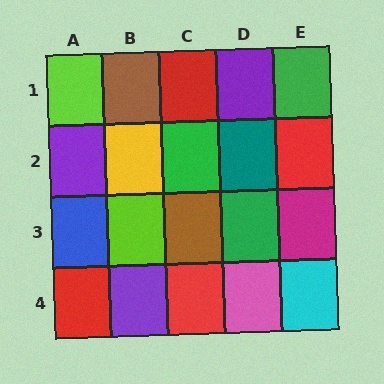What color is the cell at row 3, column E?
Magenta.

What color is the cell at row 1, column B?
Brown.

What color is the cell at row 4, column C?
Red.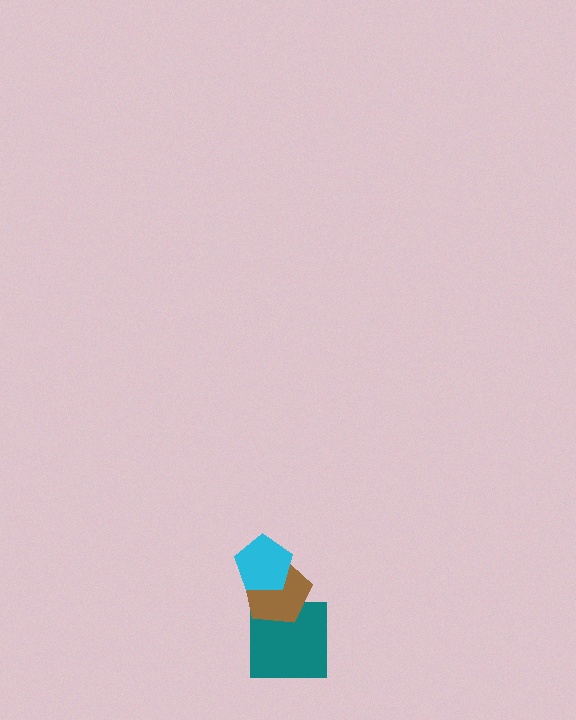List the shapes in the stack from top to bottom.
From top to bottom: the cyan pentagon, the brown pentagon, the teal square.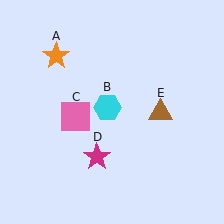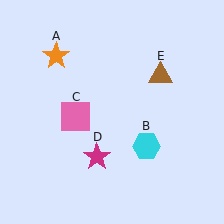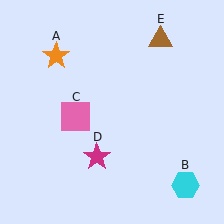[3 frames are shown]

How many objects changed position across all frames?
2 objects changed position: cyan hexagon (object B), brown triangle (object E).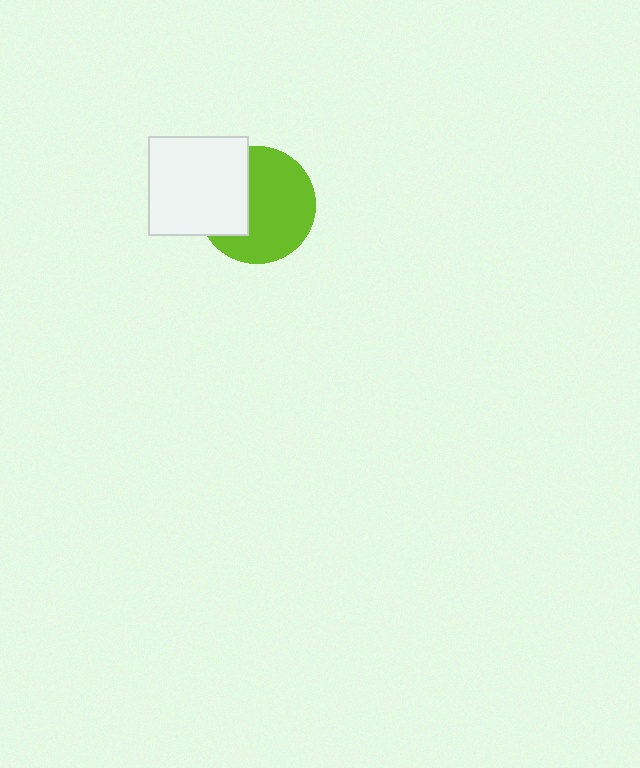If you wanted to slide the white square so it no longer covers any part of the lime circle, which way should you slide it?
Slide it left — that is the most direct way to separate the two shapes.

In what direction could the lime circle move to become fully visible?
The lime circle could move right. That would shift it out from behind the white square entirely.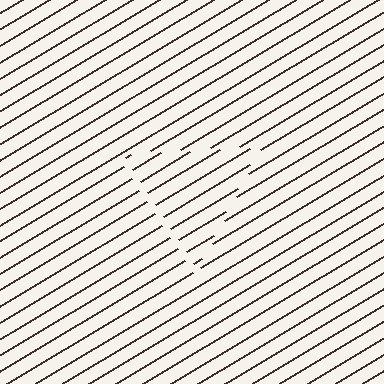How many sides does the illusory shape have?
3 sides — the line-ends trace a triangle.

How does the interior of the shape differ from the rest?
The interior of the shape contains the same grating, shifted by half a period — the contour is defined by the phase discontinuity where line-ends from the inner and outer gratings abut.